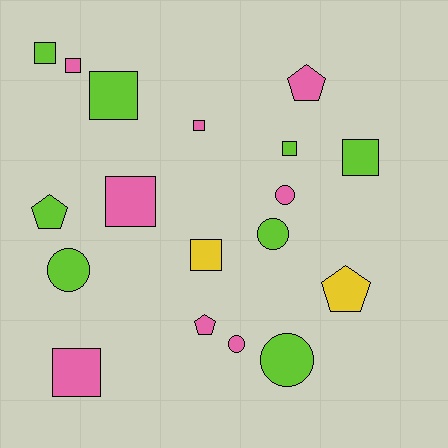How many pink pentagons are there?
There are 2 pink pentagons.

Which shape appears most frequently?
Square, with 9 objects.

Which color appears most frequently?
Pink, with 8 objects.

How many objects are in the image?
There are 18 objects.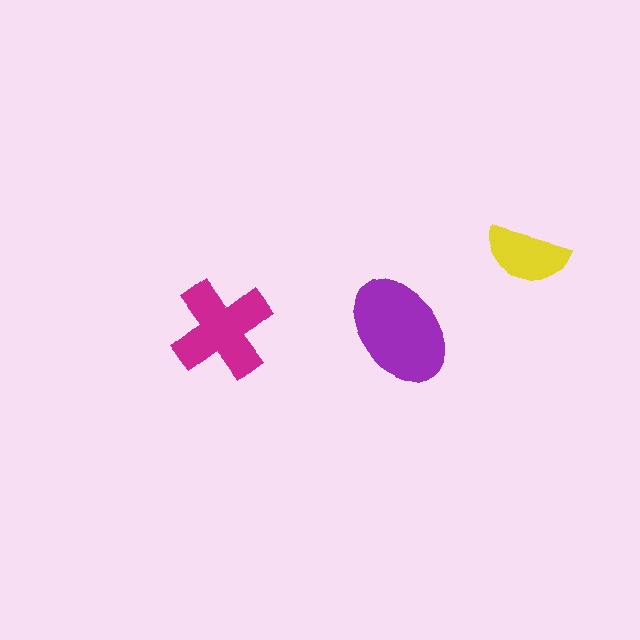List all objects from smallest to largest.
The yellow semicircle, the magenta cross, the purple ellipse.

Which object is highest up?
The yellow semicircle is topmost.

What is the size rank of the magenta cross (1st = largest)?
2nd.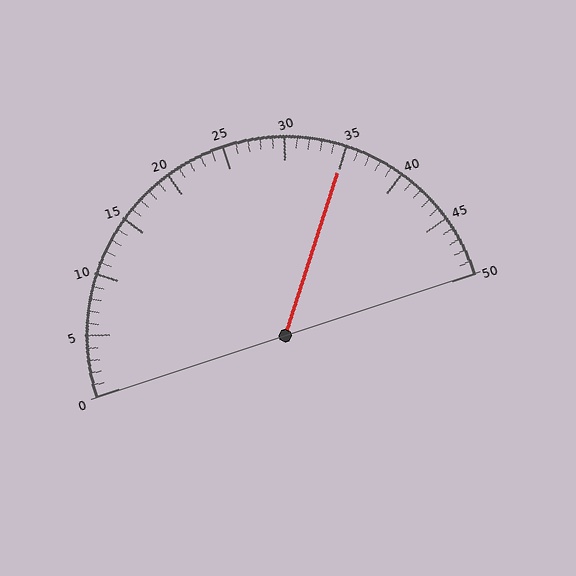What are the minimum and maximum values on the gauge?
The gauge ranges from 0 to 50.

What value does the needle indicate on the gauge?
The needle indicates approximately 35.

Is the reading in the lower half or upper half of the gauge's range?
The reading is in the upper half of the range (0 to 50).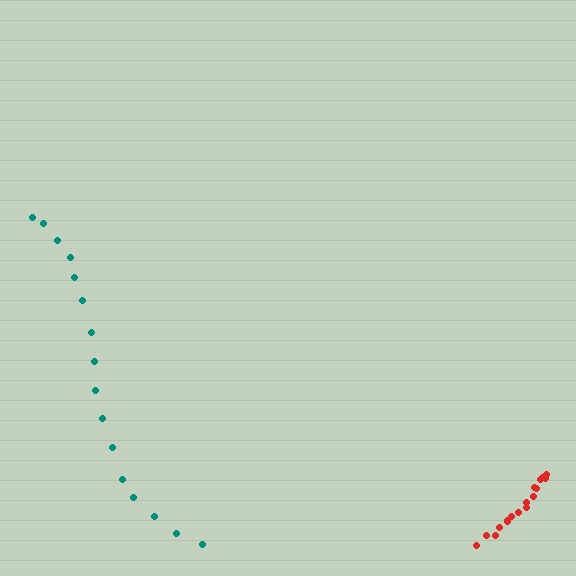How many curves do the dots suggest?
There are 2 distinct paths.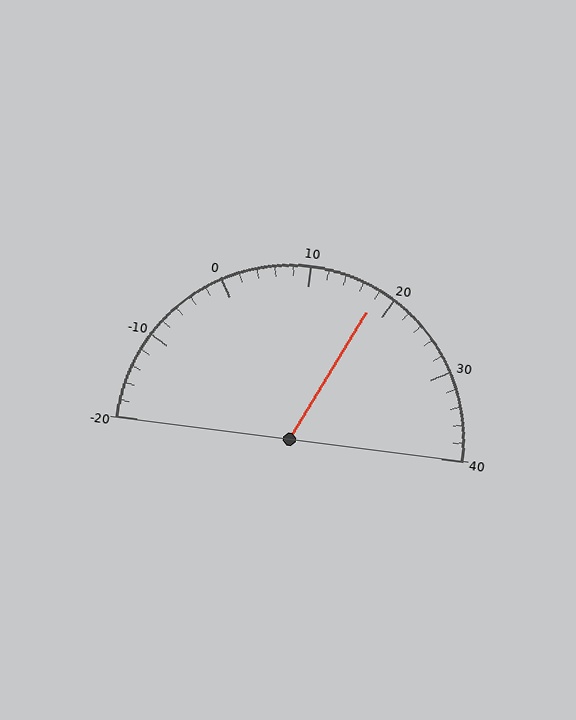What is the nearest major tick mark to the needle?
The nearest major tick mark is 20.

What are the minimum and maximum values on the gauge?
The gauge ranges from -20 to 40.